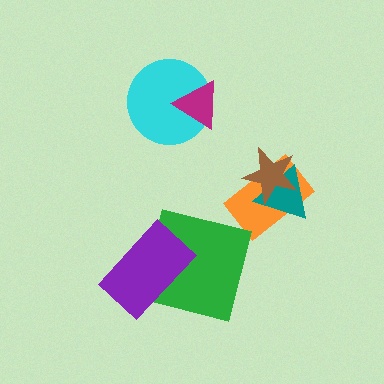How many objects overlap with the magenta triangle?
1 object overlaps with the magenta triangle.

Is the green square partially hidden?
Yes, it is partially covered by another shape.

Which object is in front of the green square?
The purple rectangle is in front of the green square.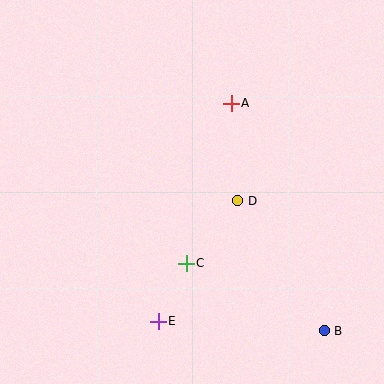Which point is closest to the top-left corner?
Point A is closest to the top-left corner.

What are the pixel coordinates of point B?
Point B is at (324, 331).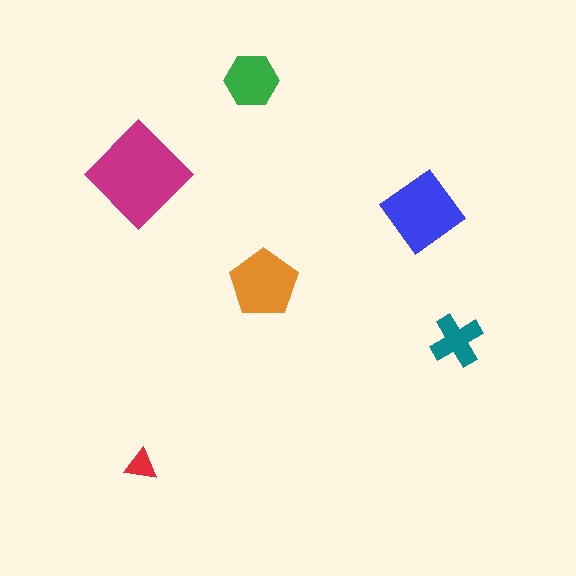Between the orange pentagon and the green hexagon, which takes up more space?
The orange pentagon.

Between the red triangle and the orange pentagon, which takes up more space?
The orange pentagon.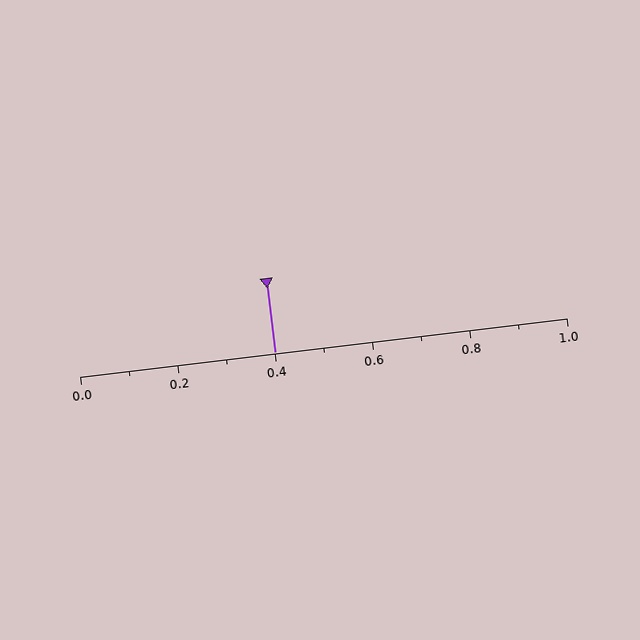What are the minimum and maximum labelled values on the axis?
The axis runs from 0.0 to 1.0.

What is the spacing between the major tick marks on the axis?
The major ticks are spaced 0.2 apart.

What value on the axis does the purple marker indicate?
The marker indicates approximately 0.4.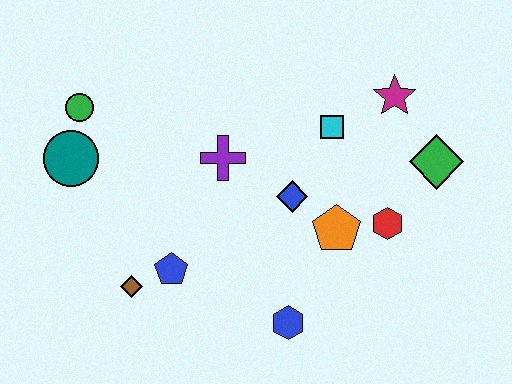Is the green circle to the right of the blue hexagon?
No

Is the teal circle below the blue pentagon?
No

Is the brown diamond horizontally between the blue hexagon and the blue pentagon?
No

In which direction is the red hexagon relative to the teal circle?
The red hexagon is to the right of the teal circle.